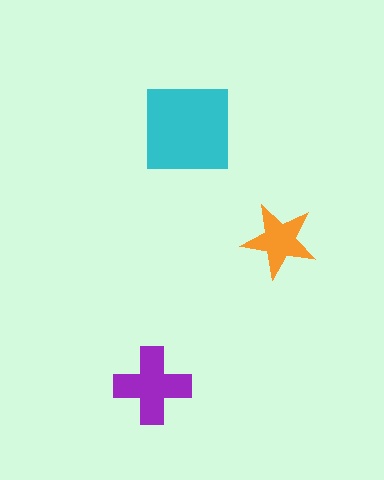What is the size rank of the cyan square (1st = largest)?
1st.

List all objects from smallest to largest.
The orange star, the purple cross, the cyan square.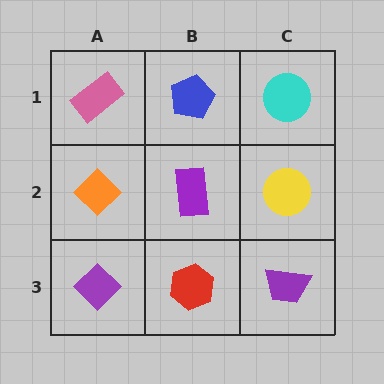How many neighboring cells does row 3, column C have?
2.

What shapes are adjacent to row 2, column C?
A cyan circle (row 1, column C), a purple trapezoid (row 3, column C), a purple rectangle (row 2, column B).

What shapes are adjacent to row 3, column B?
A purple rectangle (row 2, column B), a purple diamond (row 3, column A), a purple trapezoid (row 3, column C).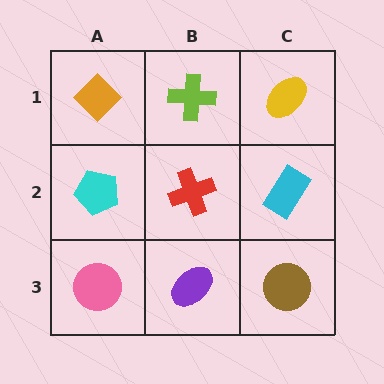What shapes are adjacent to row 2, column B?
A lime cross (row 1, column B), a purple ellipse (row 3, column B), a cyan pentagon (row 2, column A), a cyan rectangle (row 2, column C).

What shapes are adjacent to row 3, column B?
A red cross (row 2, column B), a pink circle (row 3, column A), a brown circle (row 3, column C).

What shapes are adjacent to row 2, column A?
An orange diamond (row 1, column A), a pink circle (row 3, column A), a red cross (row 2, column B).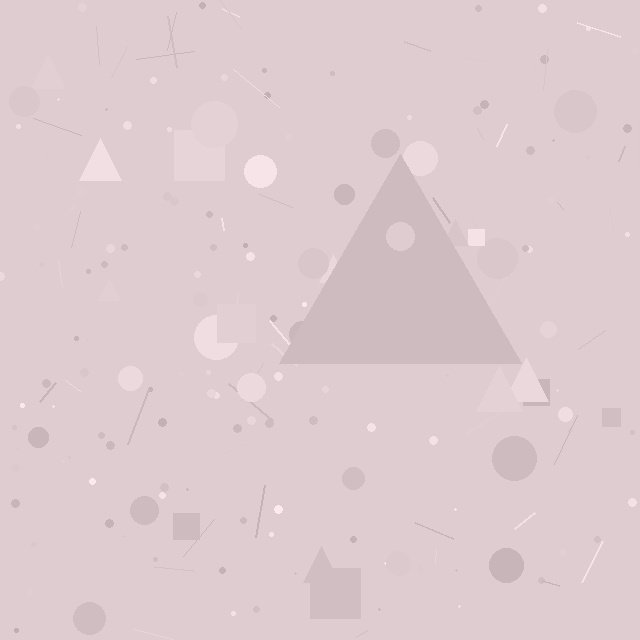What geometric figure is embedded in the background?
A triangle is embedded in the background.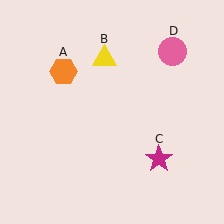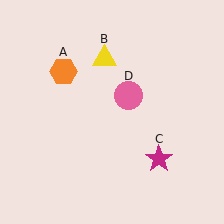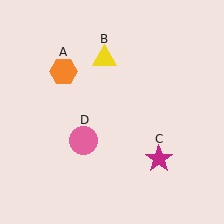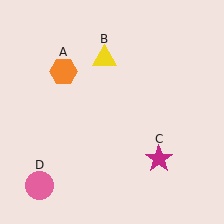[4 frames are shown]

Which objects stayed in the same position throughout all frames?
Orange hexagon (object A) and yellow triangle (object B) and magenta star (object C) remained stationary.